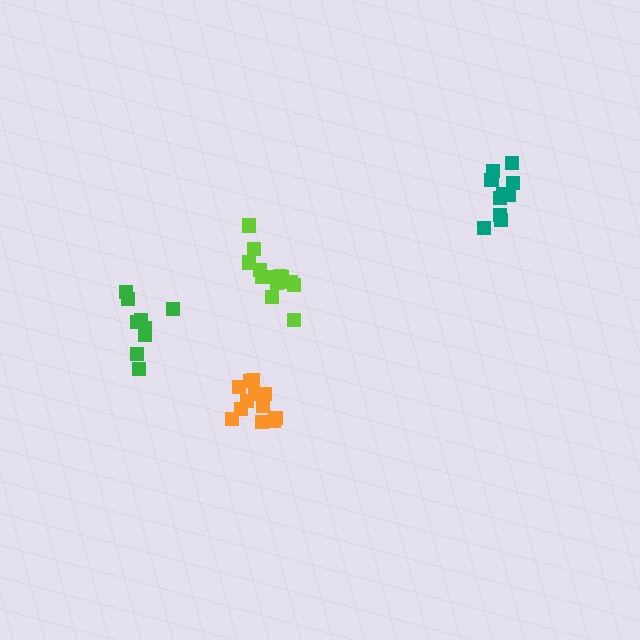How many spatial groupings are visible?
There are 4 spatial groupings.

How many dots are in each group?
Group 1: 10 dots, Group 2: 9 dots, Group 3: 13 dots, Group 4: 12 dots (44 total).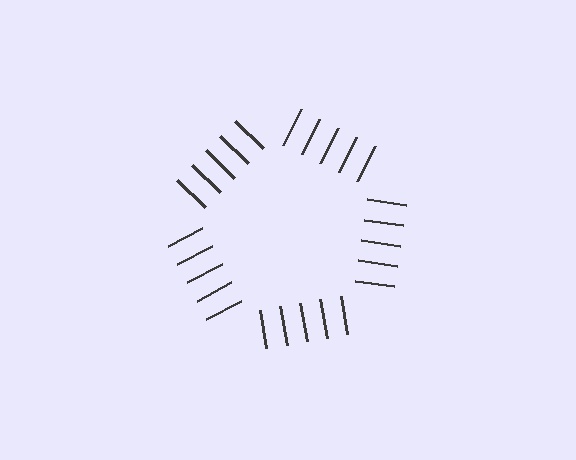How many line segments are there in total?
25 — 5 along each of the 5 edges.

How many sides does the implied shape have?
5 sides — the line-ends trace a pentagon.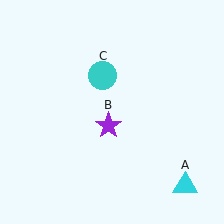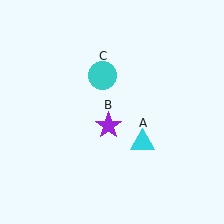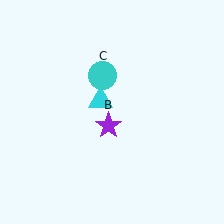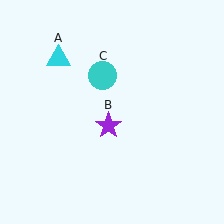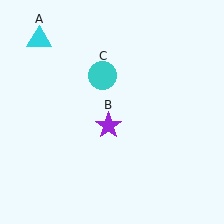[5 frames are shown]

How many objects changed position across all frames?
1 object changed position: cyan triangle (object A).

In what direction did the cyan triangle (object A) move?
The cyan triangle (object A) moved up and to the left.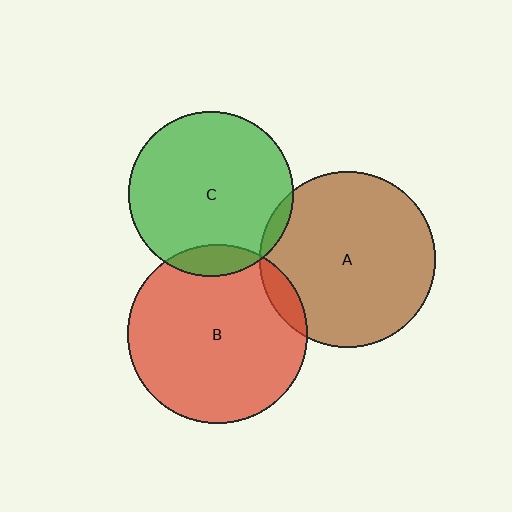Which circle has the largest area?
Circle B (red).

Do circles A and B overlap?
Yes.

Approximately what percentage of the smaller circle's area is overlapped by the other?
Approximately 5%.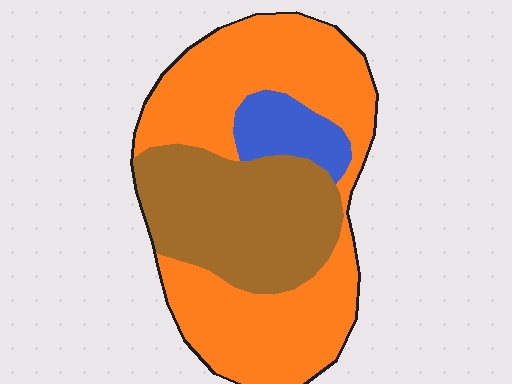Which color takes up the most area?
Orange, at roughly 55%.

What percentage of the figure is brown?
Brown takes up about one third (1/3) of the figure.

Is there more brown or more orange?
Orange.